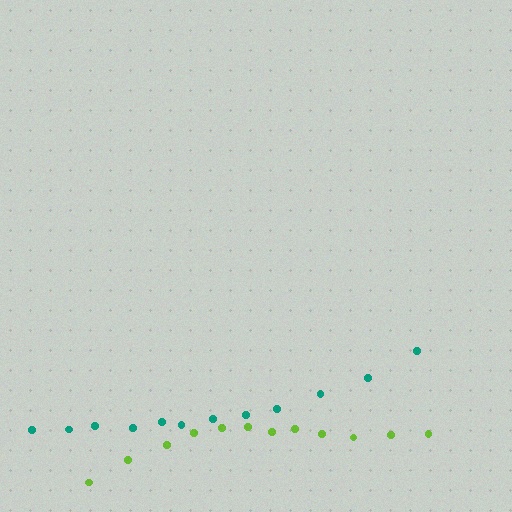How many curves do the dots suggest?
There are 2 distinct paths.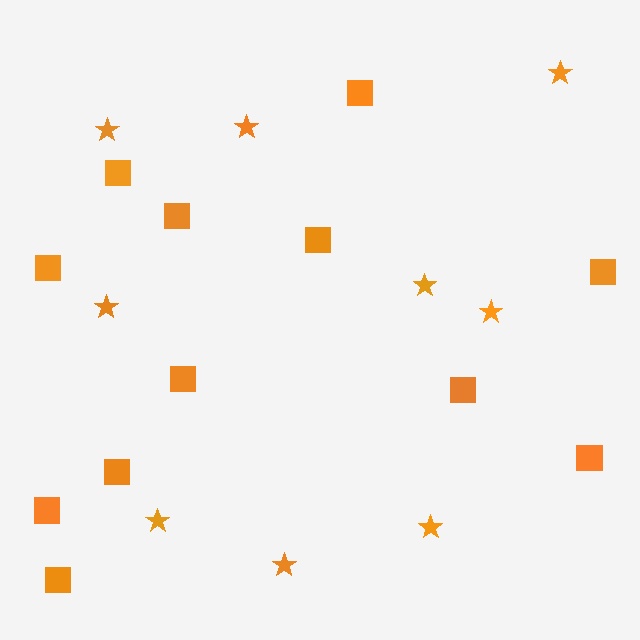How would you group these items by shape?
There are 2 groups: one group of squares (12) and one group of stars (9).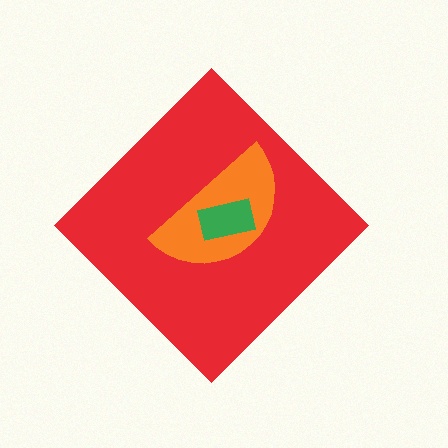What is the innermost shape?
The green rectangle.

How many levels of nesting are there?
3.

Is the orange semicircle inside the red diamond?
Yes.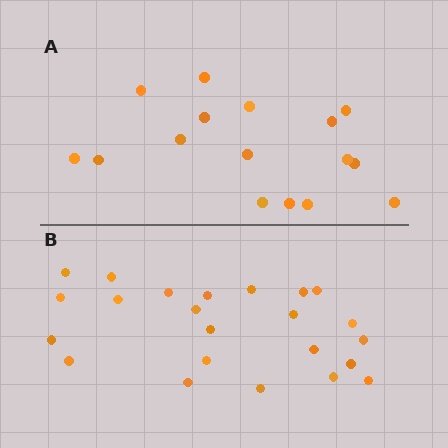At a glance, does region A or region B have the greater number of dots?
Region B (the bottom region) has more dots.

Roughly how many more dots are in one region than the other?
Region B has roughly 8 or so more dots than region A.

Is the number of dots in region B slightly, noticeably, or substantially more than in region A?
Region B has noticeably more, but not dramatically so. The ratio is roughly 1.4 to 1.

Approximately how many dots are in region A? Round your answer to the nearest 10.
About 20 dots. (The exact count is 16, which rounds to 20.)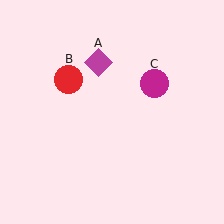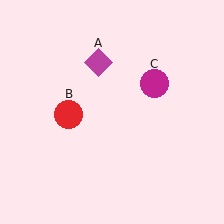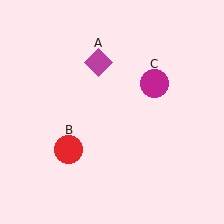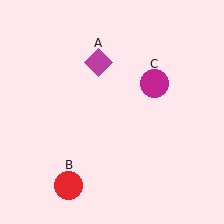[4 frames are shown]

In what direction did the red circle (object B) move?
The red circle (object B) moved down.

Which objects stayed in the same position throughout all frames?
Magenta diamond (object A) and magenta circle (object C) remained stationary.